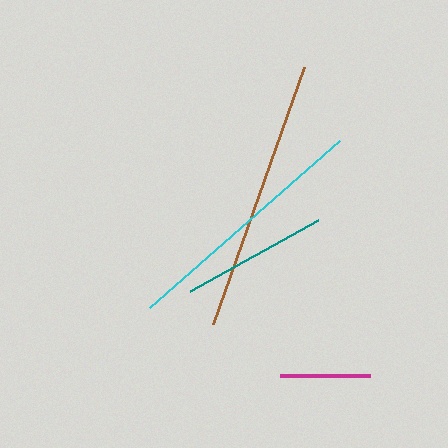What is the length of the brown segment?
The brown segment is approximately 273 pixels long.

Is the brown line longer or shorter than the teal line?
The brown line is longer than the teal line.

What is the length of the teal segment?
The teal segment is approximately 146 pixels long.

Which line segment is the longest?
The brown line is the longest at approximately 273 pixels.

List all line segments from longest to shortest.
From longest to shortest: brown, cyan, teal, magenta.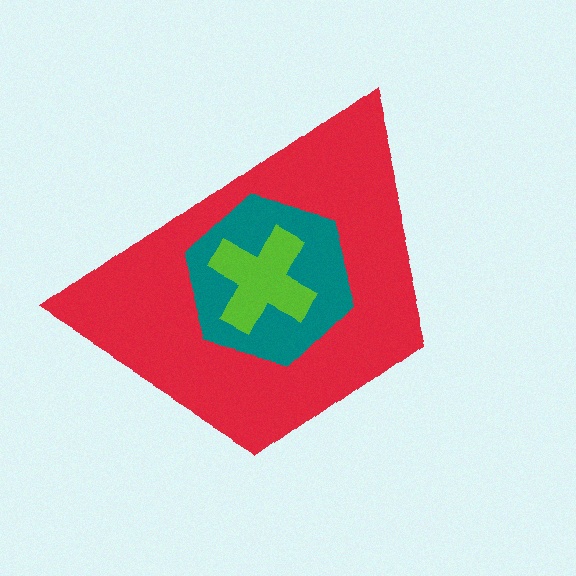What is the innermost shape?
The lime cross.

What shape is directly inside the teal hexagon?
The lime cross.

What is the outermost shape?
The red trapezoid.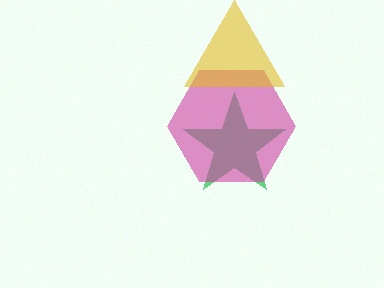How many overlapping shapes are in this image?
There are 3 overlapping shapes in the image.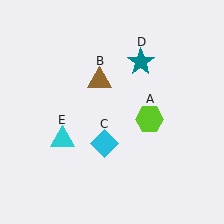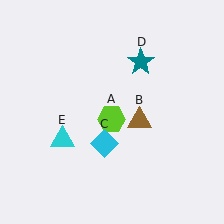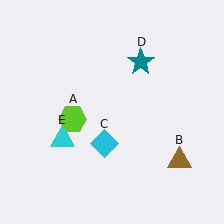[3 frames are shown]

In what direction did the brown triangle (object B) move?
The brown triangle (object B) moved down and to the right.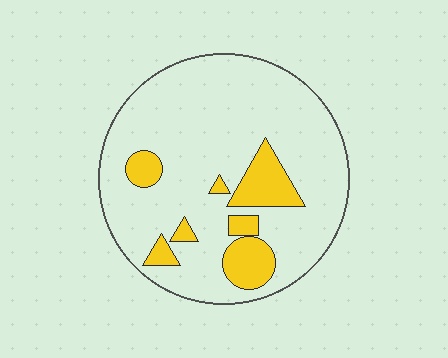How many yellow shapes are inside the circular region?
7.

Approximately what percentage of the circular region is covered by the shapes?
Approximately 15%.